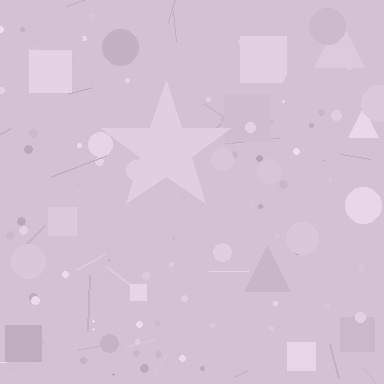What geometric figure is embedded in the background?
A star is embedded in the background.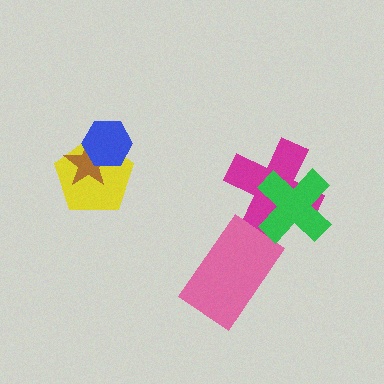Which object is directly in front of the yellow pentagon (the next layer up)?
The brown star is directly in front of the yellow pentagon.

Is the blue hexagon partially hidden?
No, no other shape covers it.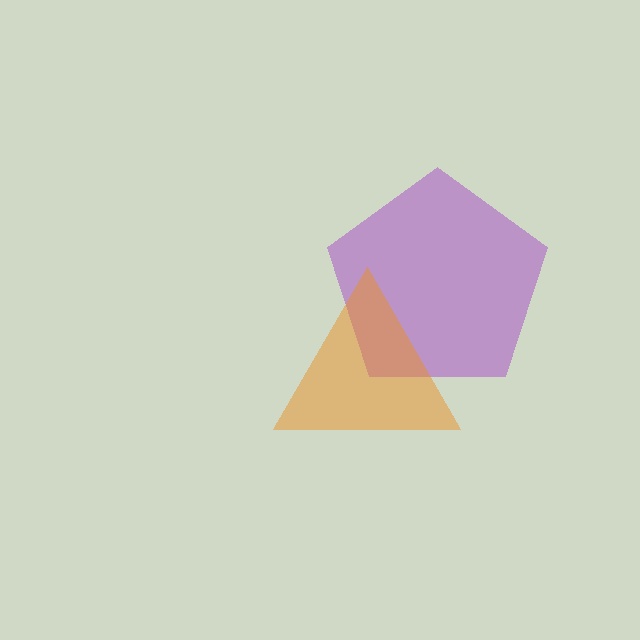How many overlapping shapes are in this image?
There are 2 overlapping shapes in the image.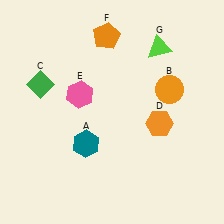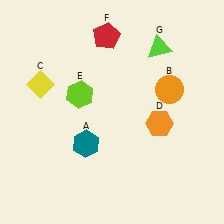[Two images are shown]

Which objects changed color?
C changed from green to yellow. E changed from pink to lime. F changed from orange to red.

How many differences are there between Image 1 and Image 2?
There are 3 differences between the two images.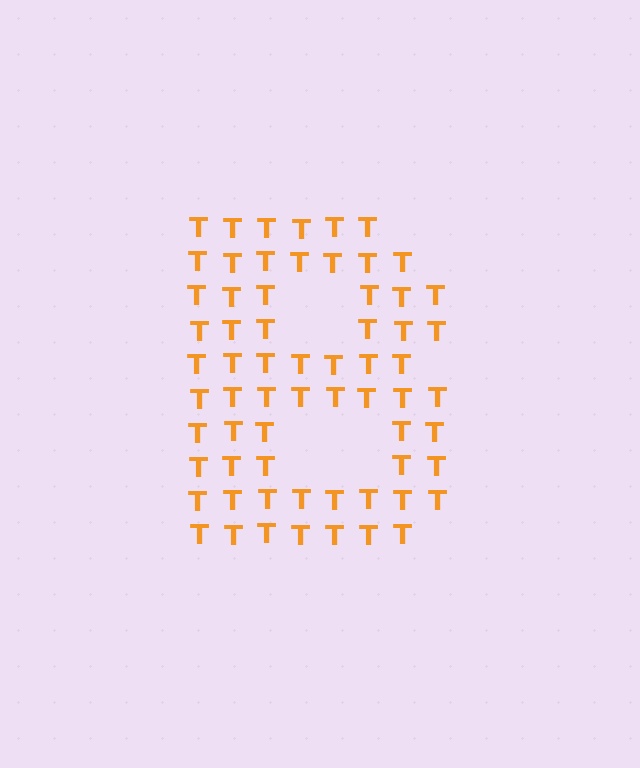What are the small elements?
The small elements are letter T's.